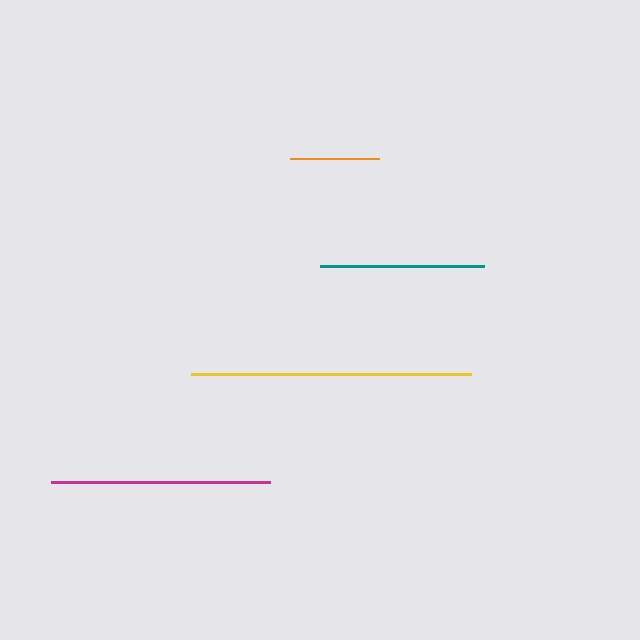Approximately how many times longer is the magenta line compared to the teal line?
The magenta line is approximately 1.3 times the length of the teal line.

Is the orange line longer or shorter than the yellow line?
The yellow line is longer than the orange line.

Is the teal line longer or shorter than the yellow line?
The yellow line is longer than the teal line.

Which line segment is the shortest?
The orange line is the shortest at approximately 90 pixels.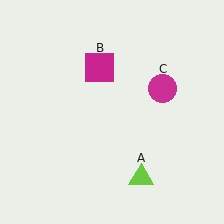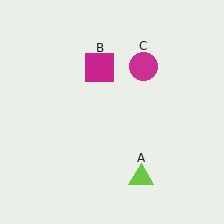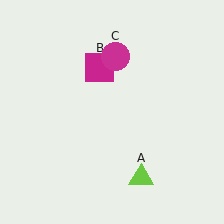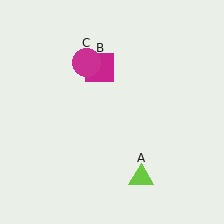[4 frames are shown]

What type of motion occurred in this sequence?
The magenta circle (object C) rotated counterclockwise around the center of the scene.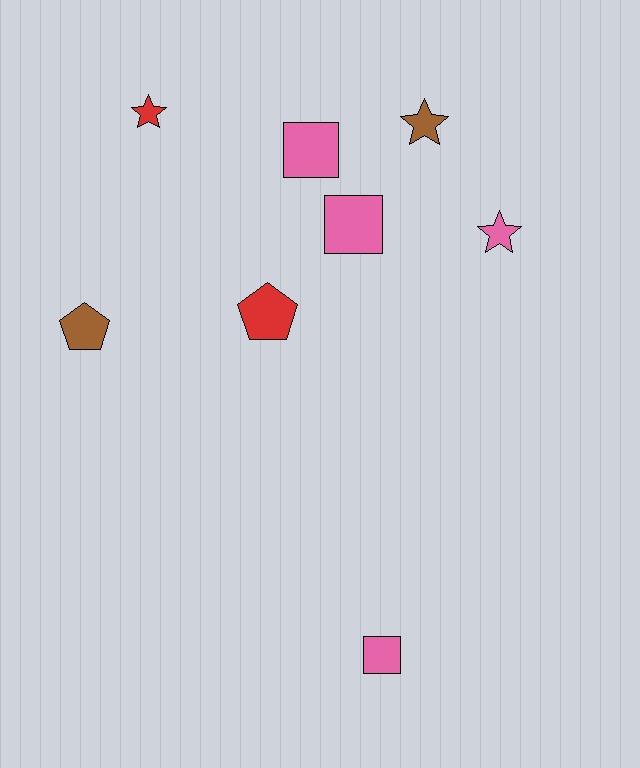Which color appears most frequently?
Pink, with 4 objects.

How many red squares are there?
There are no red squares.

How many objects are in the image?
There are 8 objects.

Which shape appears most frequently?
Star, with 3 objects.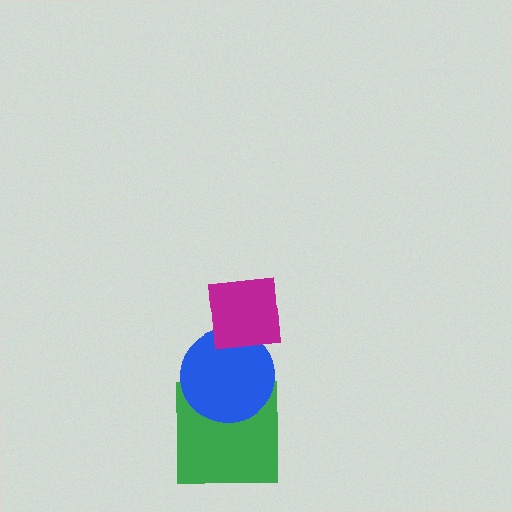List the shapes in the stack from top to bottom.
From top to bottom: the magenta square, the blue circle, the green square.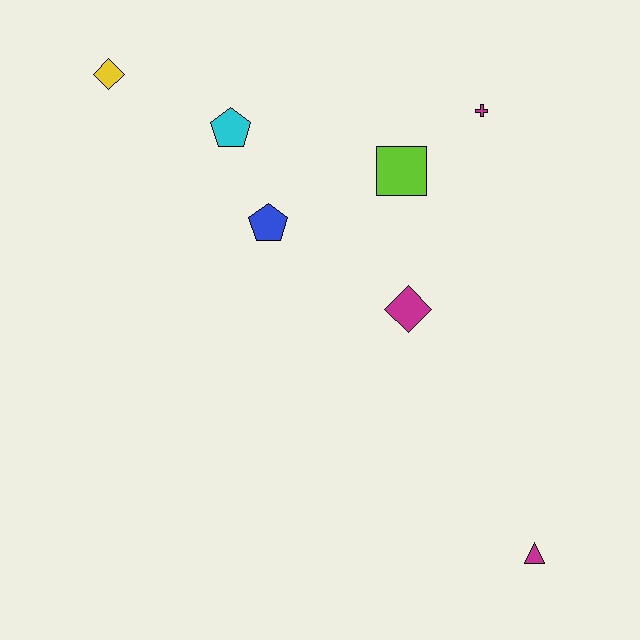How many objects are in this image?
There are 7 objects.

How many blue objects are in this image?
There is 1 blue object.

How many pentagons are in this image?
There are 2 pentagons.